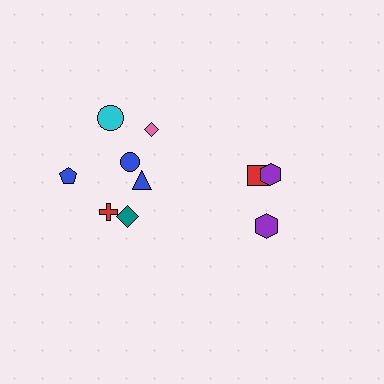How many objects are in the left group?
There are 7 objects.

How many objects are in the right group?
There are 3 objects.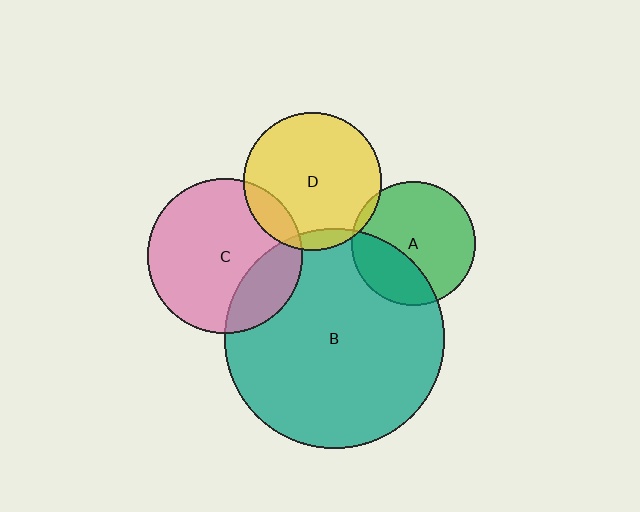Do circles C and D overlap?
Yes.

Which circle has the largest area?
Circle B (teal).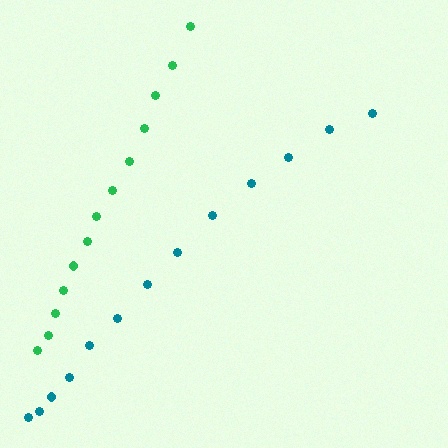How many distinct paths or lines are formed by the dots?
There are 2 distinct paths.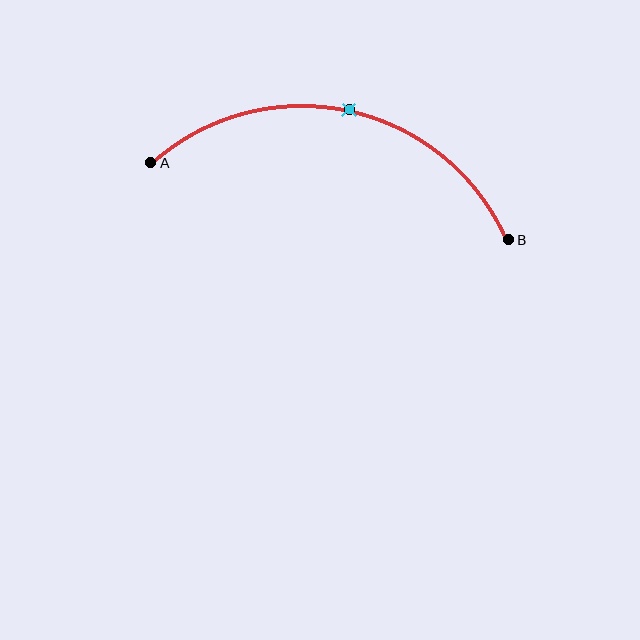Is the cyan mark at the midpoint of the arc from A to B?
Yes. The cyan mark lies on the arc at equal arc-length from both A and B — it is the arc midpoint.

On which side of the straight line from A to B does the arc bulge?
The arc bulges above the straight line connecting A and B.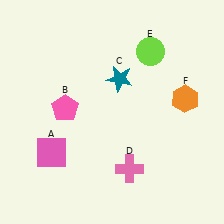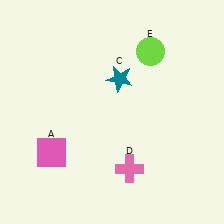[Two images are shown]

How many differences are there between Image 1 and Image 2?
There are 2 differences between the two images.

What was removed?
The orange hexagon (F), the pink pentagon (B) were removed in Image 2.